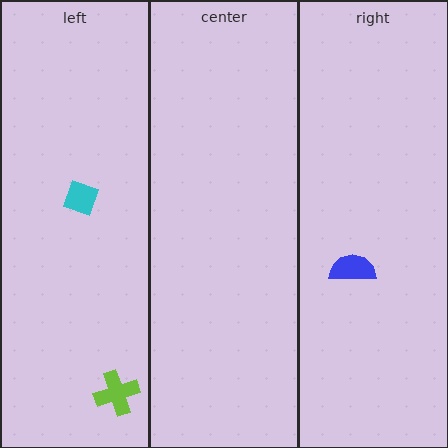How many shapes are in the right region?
1.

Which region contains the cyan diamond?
The left region.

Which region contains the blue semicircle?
The right region.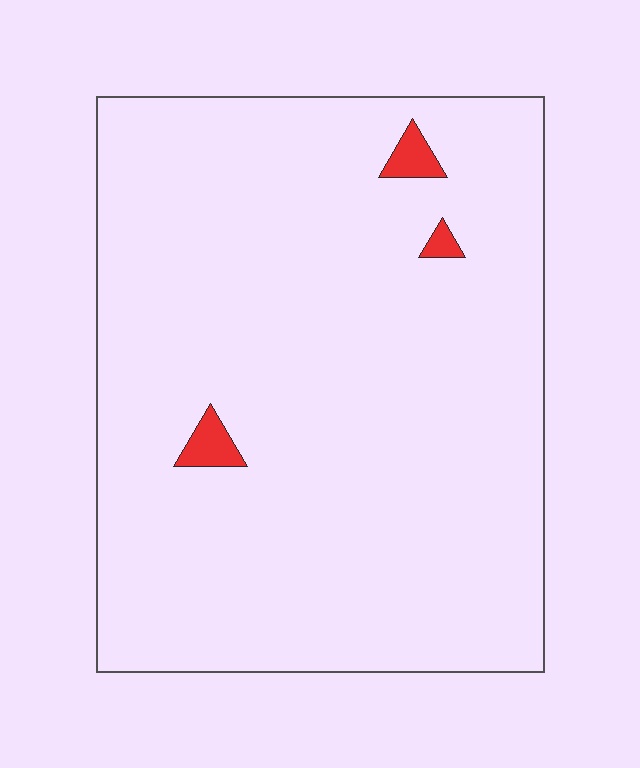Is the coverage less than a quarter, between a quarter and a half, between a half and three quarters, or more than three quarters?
Less than a quarter.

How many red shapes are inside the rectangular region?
3.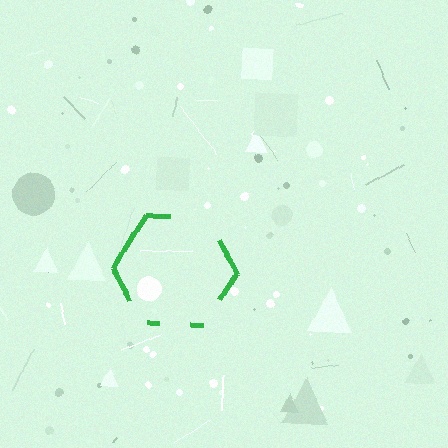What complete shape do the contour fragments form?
The contour fragments form a hexagon.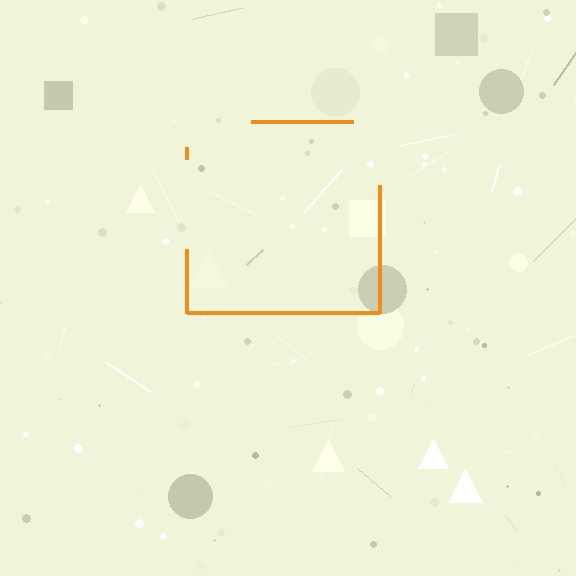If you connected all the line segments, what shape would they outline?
They would outline a square.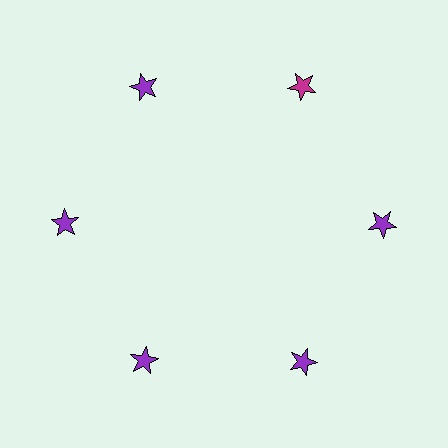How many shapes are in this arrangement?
There are 6 shapes arranged in a ring pattern.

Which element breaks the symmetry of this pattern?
The magenta star at roughly the 1 o'clock position breaks the symmetry. All other shapes are purple stars.